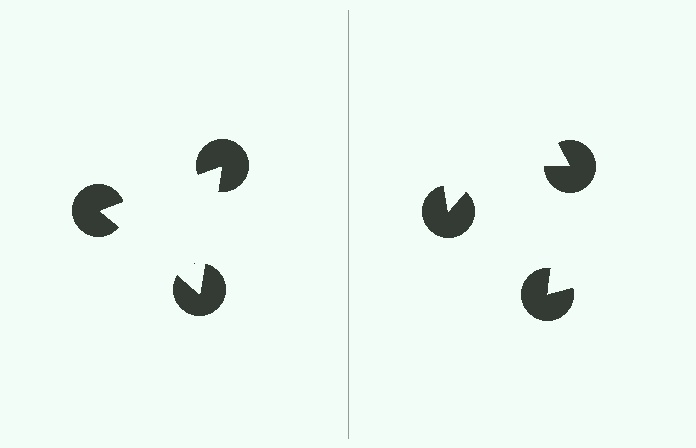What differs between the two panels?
The pac-man discs are positioned identically on both sides; only the wedge orientations differ. On the left they align to a triangle; on the right they are misaligned.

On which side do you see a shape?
An illusory triangle appears on the left side. On the right side the wedge cuts are rotated, so no coherent shape forms.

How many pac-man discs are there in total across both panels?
6 — 3 on each side.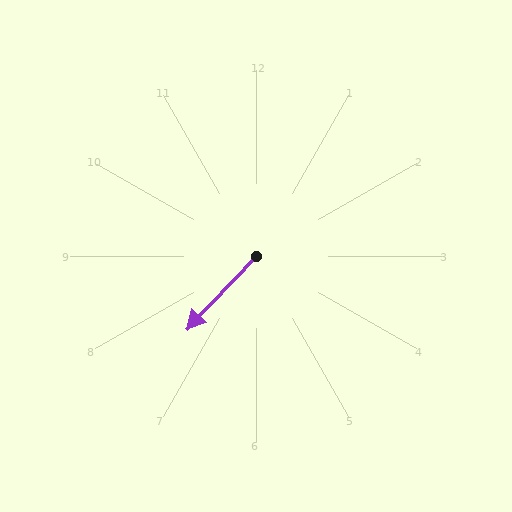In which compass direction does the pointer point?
Southwest.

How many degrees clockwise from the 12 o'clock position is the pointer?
Approximately 223 degrees.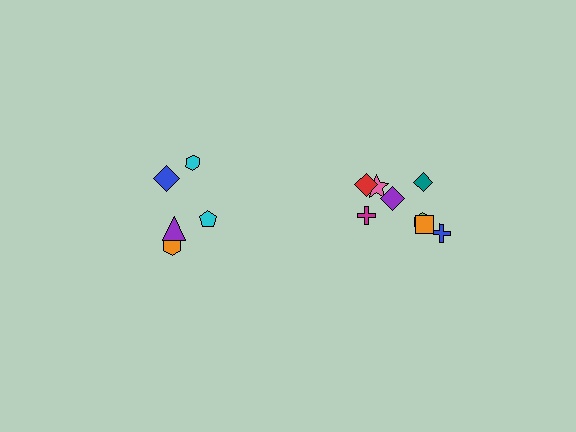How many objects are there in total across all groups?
There are 13 objects.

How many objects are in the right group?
There are 8 objects.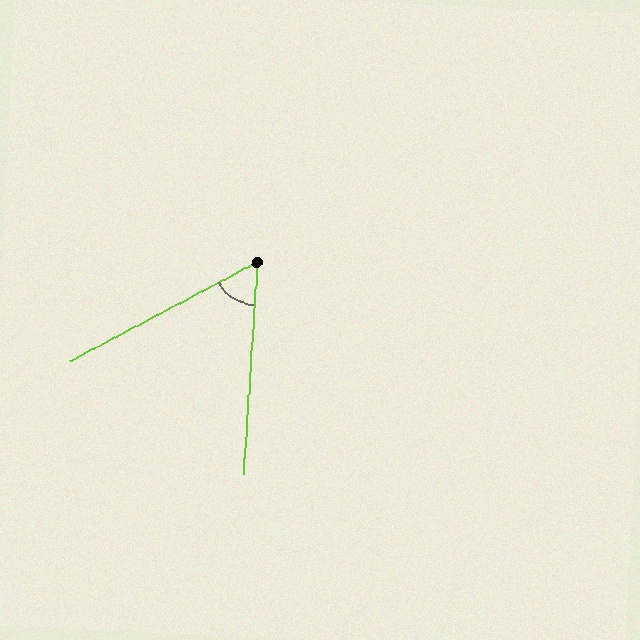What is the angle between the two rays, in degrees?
Approximately 58 degrees.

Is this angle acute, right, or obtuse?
It is acute.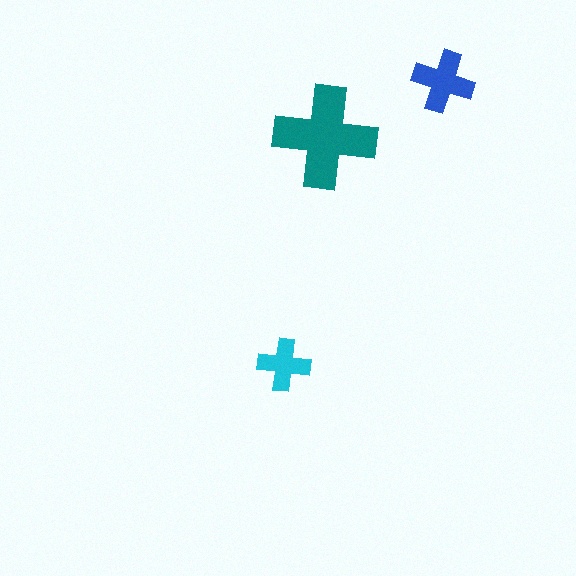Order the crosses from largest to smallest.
the teal one, the blue one, the cyan one.